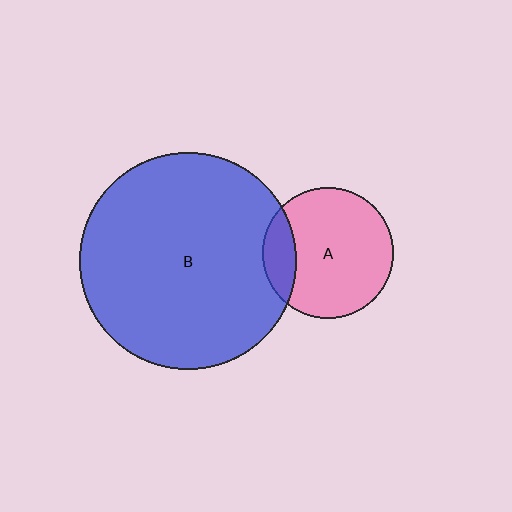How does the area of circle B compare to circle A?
Approximately 2.7 times.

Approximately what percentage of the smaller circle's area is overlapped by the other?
Approximately 15%.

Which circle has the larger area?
Circle B (blue).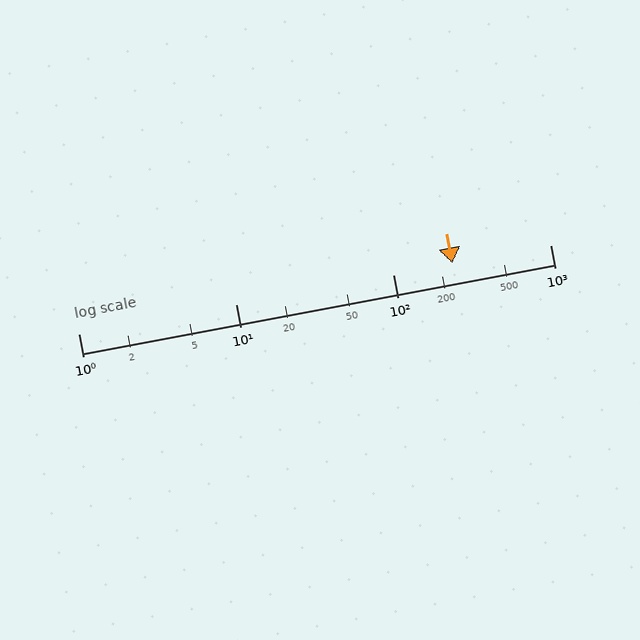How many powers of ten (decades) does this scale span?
The scale spans 3 decades, from 1 to 1000.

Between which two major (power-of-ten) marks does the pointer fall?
The pointer is between 100 and 1000.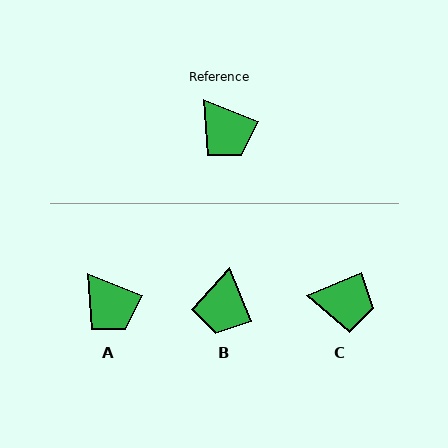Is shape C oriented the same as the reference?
No, it is off by about 45 degrees.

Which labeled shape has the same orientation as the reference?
A.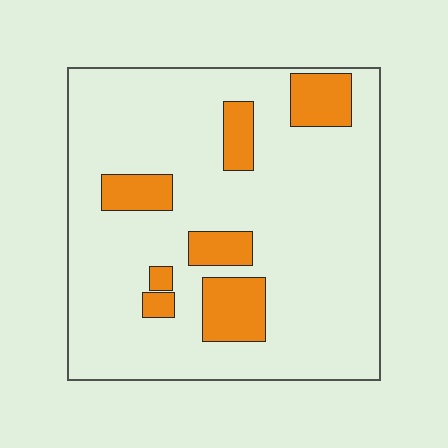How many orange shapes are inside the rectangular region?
7.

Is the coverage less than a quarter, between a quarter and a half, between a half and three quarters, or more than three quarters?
Less than a quarter.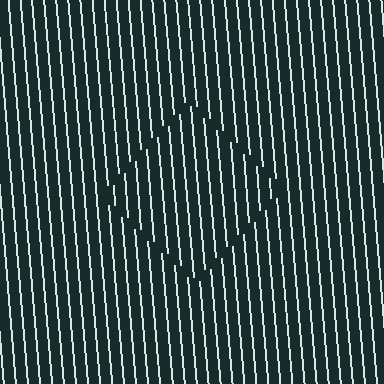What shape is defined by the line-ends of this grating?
An illusory square. The interior of the shape contains the same grating, shifted by half a period — the contour is defined by the phase discontinuity where line-ends from the inner and outer gratings abut.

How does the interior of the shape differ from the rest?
The interior of the shape contains the same grating, shifted by half a period — the contour is defined by the phase discontinuity where line-ends from the inner and outer gratings abut.